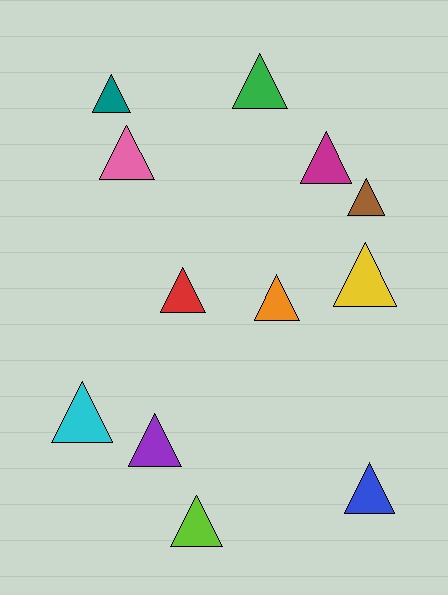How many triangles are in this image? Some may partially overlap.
There are 12 triangles.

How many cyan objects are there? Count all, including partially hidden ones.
There is 1 cyan object.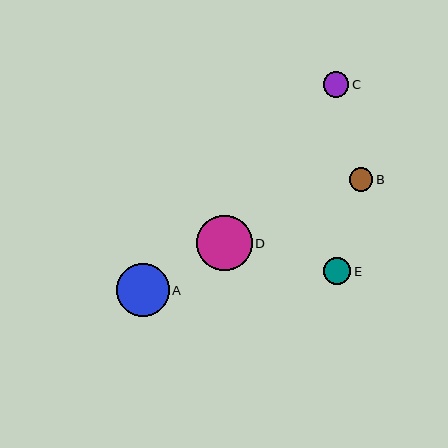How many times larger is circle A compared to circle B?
Circle A is approximately 2.2 times the size of circle B.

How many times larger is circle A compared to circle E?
Circle A is approximately 2.0 times the size of circle E.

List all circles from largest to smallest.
From largest to smallest: D, A, E, C, B.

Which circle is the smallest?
Circle B is the smallest with a size of approximately 24 pixels.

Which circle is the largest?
Circle D is the largest with a size of approximately 55 pixels.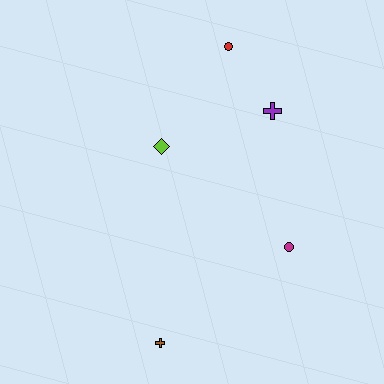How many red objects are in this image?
There is 1 red object.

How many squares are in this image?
There are no squares.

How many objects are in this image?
There are 5 objects.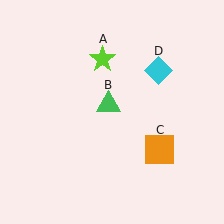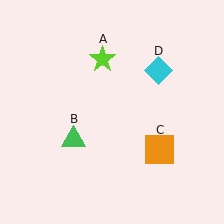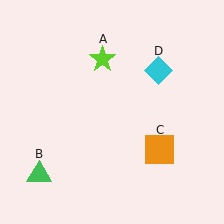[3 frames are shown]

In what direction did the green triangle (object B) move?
The green triangle (object B) moved down and to the left.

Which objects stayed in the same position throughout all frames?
Lime star (object A) and orange square (object C) and cyan diamond (object D) remained stationary.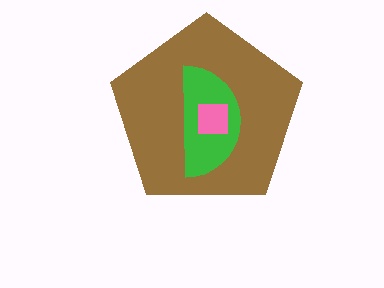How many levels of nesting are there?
3.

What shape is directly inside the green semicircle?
The pink square.